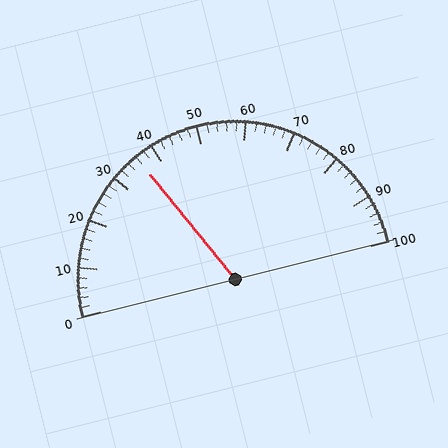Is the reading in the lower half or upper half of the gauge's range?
The reading is in the lower half of the range (0 to 100).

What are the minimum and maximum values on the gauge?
The gauge ranges from 0 to 100.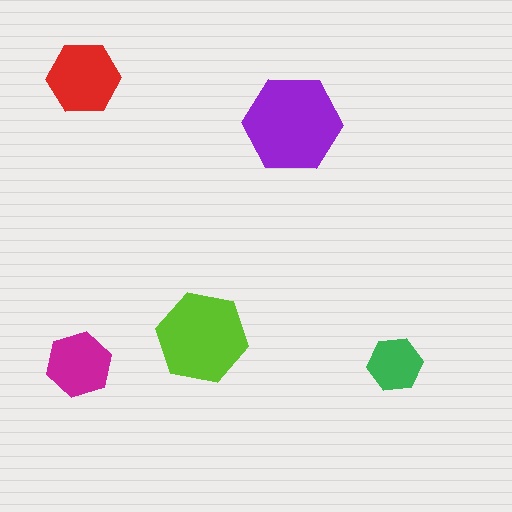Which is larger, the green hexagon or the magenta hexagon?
The magenta one.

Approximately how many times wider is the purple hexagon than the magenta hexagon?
About 1.5 times wider.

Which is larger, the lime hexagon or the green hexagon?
The lime one.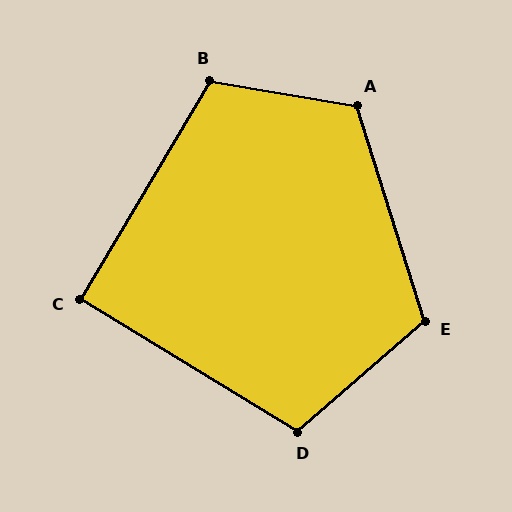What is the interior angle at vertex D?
Approximately 108 degrees (obtuse).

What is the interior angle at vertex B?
Approximately 111 degrees (obtuse).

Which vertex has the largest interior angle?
A, at approximately 117 degrees.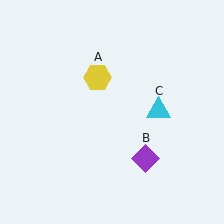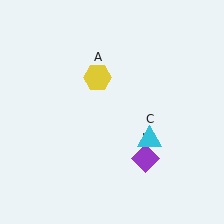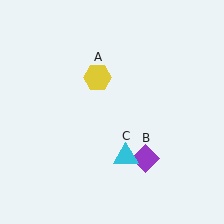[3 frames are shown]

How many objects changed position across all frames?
1 object changed position: cyan triangle (object C).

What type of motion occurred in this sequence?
The cyan triangle (object C) rotated clockwise around the center of the scene.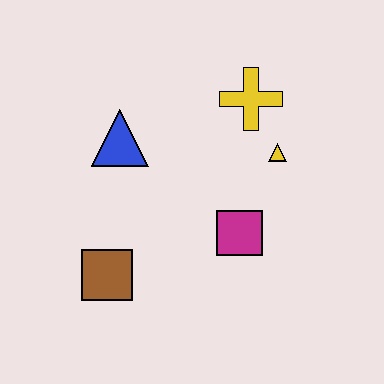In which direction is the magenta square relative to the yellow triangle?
The magenta square is below the yellow triangle.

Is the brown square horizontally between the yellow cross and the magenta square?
No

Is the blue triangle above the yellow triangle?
Yes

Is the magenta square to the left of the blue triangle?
No